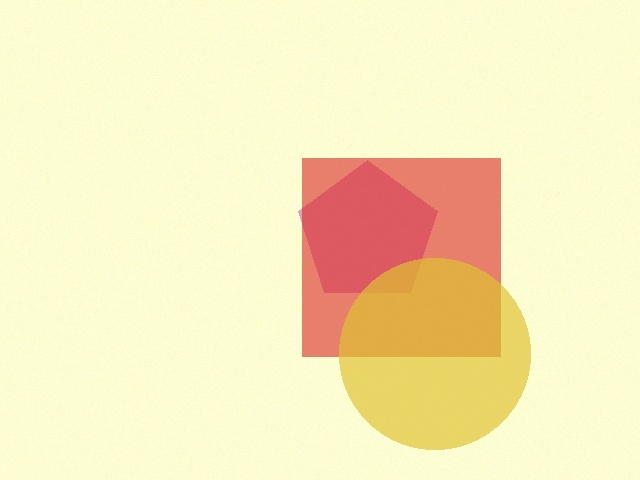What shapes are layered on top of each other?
The layered shapes are: a magenta pentagon, a red square, a yellow circle.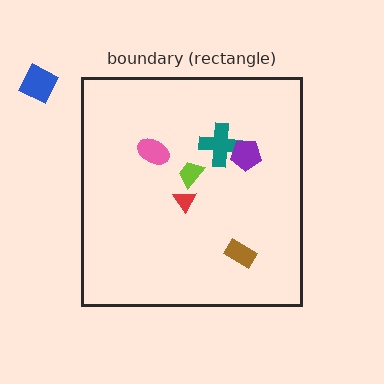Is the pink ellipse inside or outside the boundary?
Inside.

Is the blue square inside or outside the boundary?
Outside.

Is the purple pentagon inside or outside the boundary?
Inside.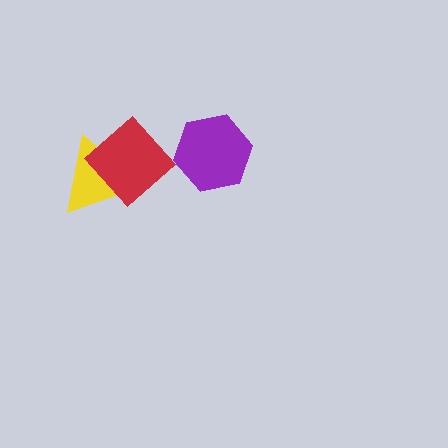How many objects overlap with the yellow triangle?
1 object overlaps with the yellow triangle.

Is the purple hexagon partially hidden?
No, no other shape covers it.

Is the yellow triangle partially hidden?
Yes, it is partially covered by another shape.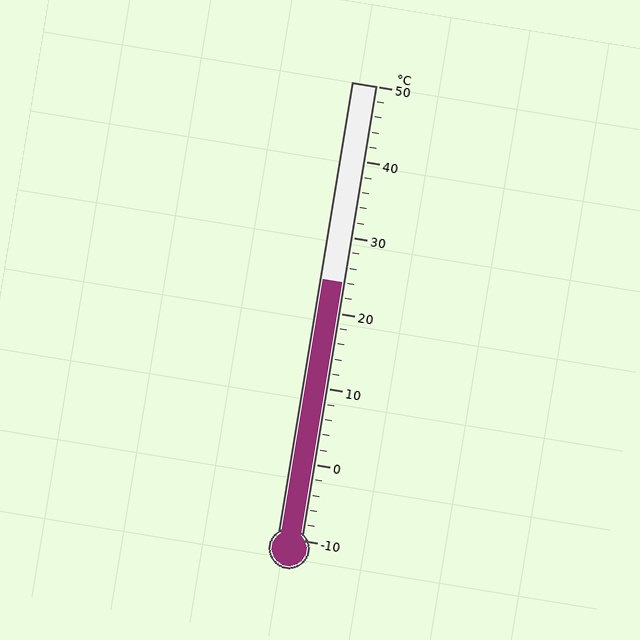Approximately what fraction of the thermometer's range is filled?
The thermometer is filled to approximately 55% of its range.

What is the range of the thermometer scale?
The thermometer scale ranges from -10°C to 50°C.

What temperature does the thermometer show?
The thermometer shows approximately 24°C.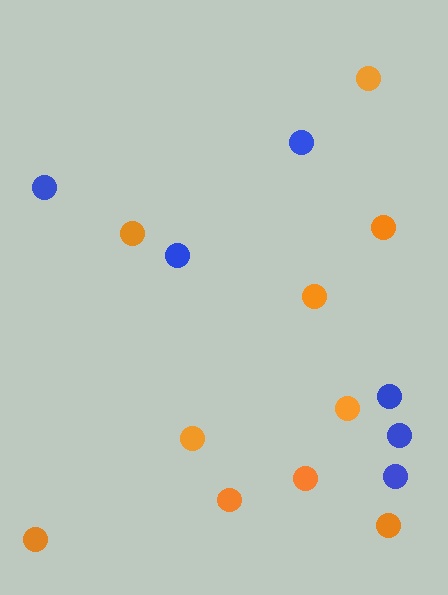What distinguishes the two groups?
There are 2 groups: one group of blue circles (6) and one group of orange circles (10).